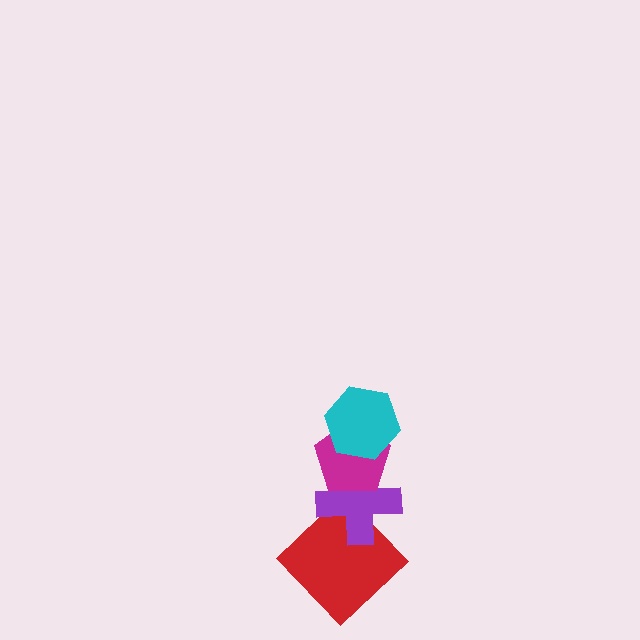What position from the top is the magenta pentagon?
The magenta pentagon is 2nd from the top.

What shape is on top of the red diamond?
The purple cross is on top of the red diamond.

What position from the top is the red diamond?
The red diamond is 4th from the top.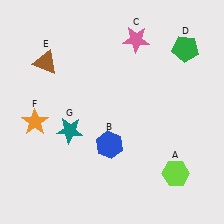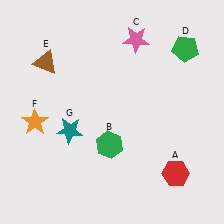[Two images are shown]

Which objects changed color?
A changed from lime to red. B changed from blue to green.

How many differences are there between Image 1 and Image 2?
There are 2 differences between the two images.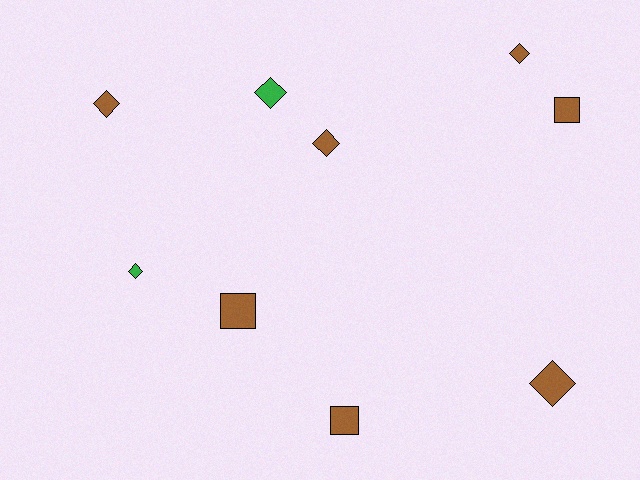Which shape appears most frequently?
Diamond, with 6 objects.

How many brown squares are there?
There are 3 brown squares.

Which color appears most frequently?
Brown, with 7 objects.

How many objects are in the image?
There are 9 objects.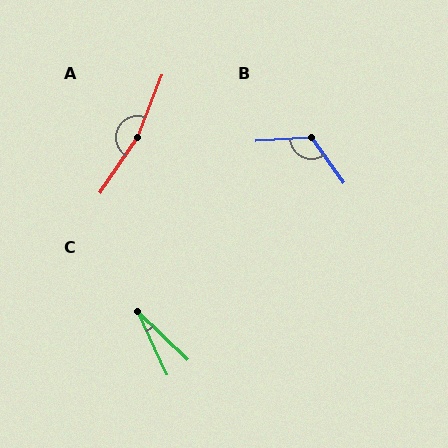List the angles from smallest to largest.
C (22°), B (122°), A (167°).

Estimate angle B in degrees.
Approximately 122 degrees.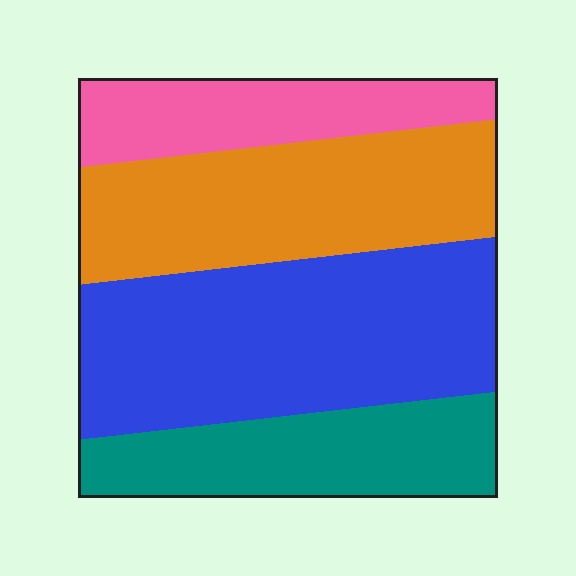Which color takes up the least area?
Pink, at roughly 15%.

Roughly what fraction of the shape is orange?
Orange takes up about one quarter (1/4) of the shape.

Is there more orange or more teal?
Orange.